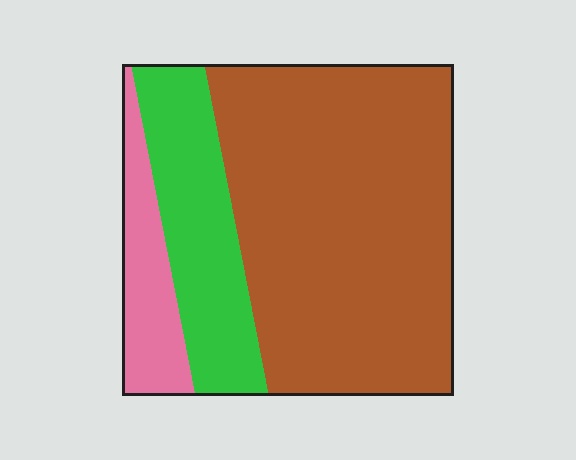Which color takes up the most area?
Brown, at roughly 65%.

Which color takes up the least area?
Pink, at roughly 10%.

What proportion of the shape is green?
Green covers 22% of the shape.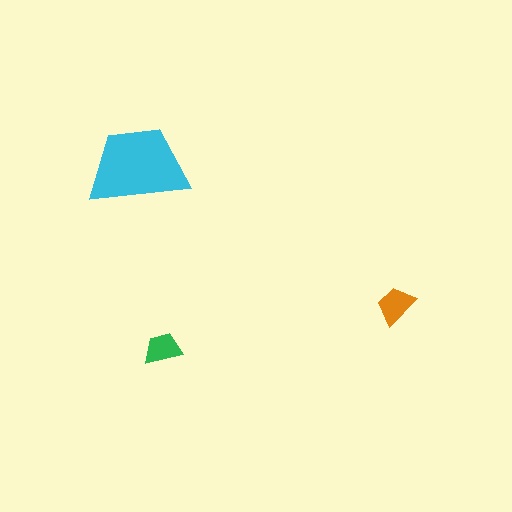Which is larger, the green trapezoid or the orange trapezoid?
The orange one.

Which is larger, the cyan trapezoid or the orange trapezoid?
The cyan one.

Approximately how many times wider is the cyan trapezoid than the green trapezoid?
About 2.5 times wider.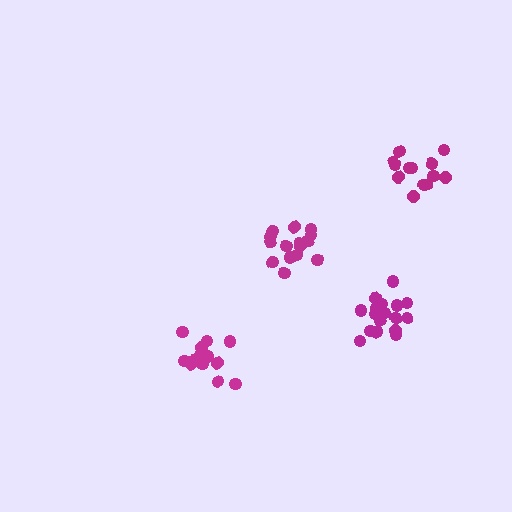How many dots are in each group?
Group 1: 13 dots, Group 2: 17 dots, Group 3: 13 dots, Group 4: 15 dots (58 total).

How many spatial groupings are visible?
There are 4 spatial groupings.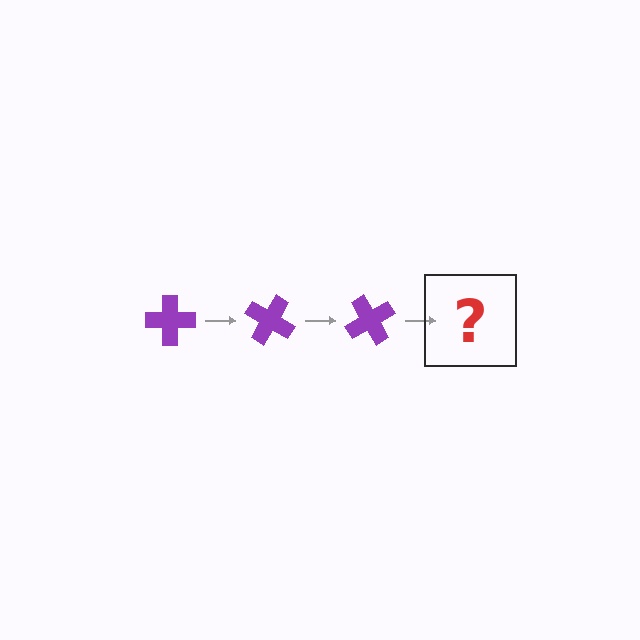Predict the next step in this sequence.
The next step is a purple cross rotated 90 degrees.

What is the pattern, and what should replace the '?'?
The pattern is that the cross rotates 30 degrees each step. The '?' should be a purple cross rotated 90 degrees.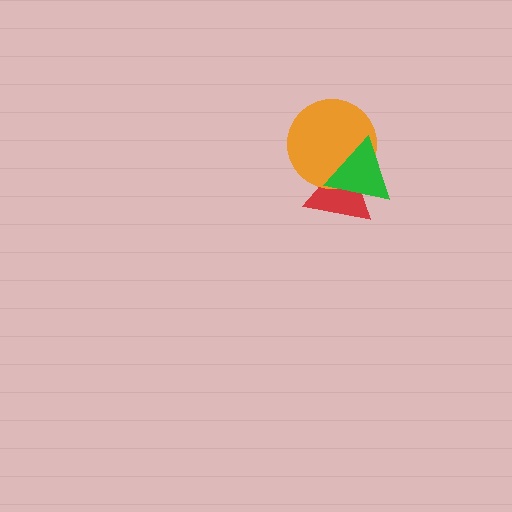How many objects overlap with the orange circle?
2 objects overlap with the orange circle.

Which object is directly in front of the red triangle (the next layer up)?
The orange circle is directly in front of the red triangle.